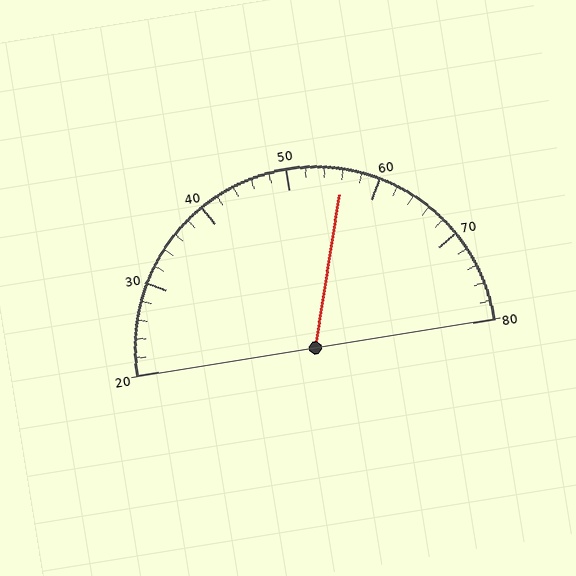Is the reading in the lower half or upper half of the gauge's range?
The reading is in the upper half of the range (20 to 80).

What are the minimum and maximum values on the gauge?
The gauge ranges from 20 to 80.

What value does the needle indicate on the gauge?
The needle indicates approximately 56.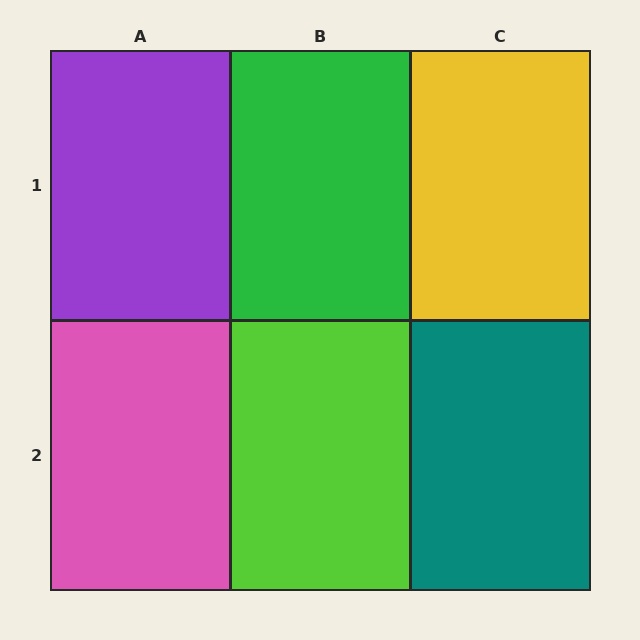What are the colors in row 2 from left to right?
Pink, lime, teal.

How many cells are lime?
1 cell is lime.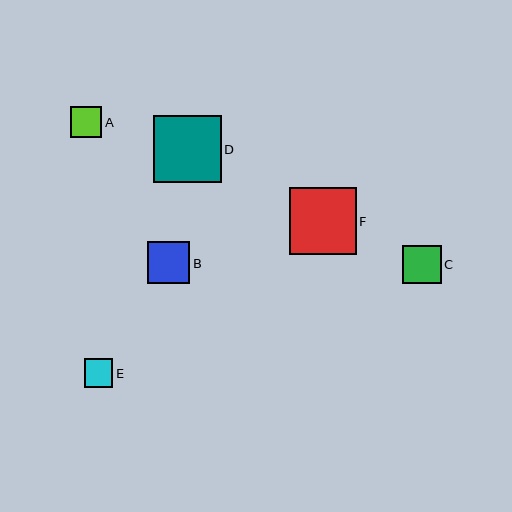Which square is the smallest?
Square E is the smallest with a size of approximately 28 pixels.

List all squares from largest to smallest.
From largest to smallest: D, F, B, C, A, E.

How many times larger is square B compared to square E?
Square B is approximately 1.5 times the size of square E.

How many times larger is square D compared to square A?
Square D is approximately 2.2 times the size of square A.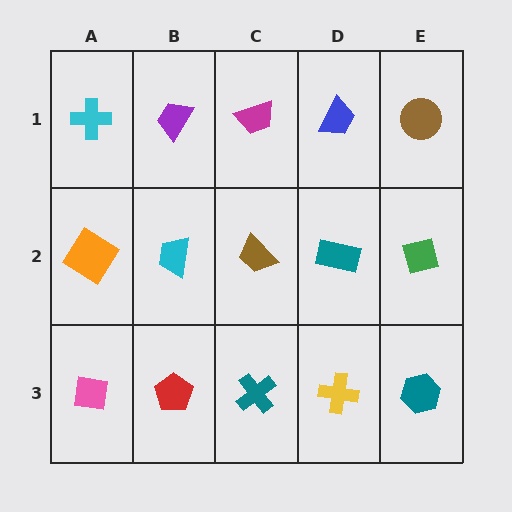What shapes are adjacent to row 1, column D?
A teal rectangle (row 2, column D), a magenta trapezoid (row 1, column C), a brown circle (row 1, column E).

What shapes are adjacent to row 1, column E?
A green diamond (row 2, column E), a blue trapezoid (row 1, column D).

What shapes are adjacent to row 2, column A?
A cyan cross (row 1, column A), a pink square (row 3, column A), a cyan trapezoid (row 2, column B).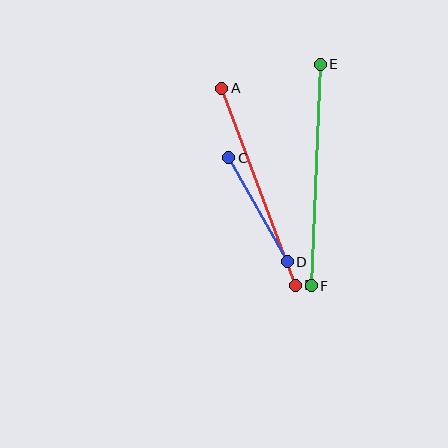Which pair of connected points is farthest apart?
Points E and F are farthest apart.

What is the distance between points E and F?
The distance is approximately 222 pixels.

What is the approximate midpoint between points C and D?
The midpoint is at approximately (258, 210) pixels.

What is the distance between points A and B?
The distance is approximately 210 pixels.